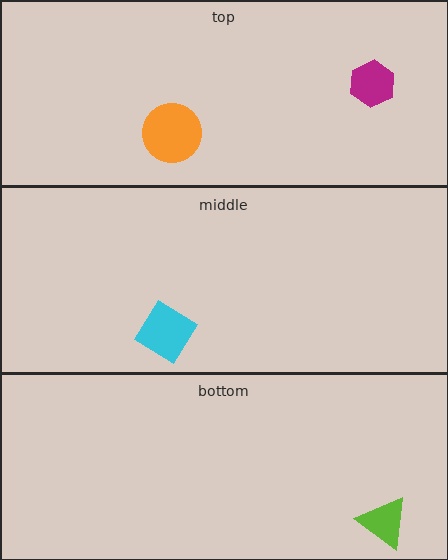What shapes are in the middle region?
The cyan diamond.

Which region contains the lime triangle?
The bottom region.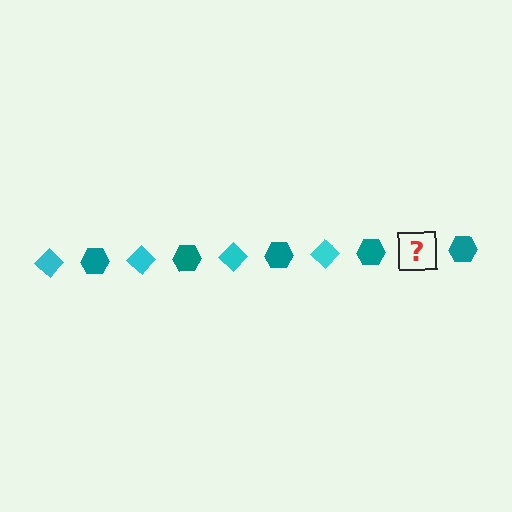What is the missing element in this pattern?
The missing element is a cyan diamond.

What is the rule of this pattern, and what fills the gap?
The rule is that the pattern alternates between cyan diamond and teal hexagon. The gap should be filled with a cyan diamond.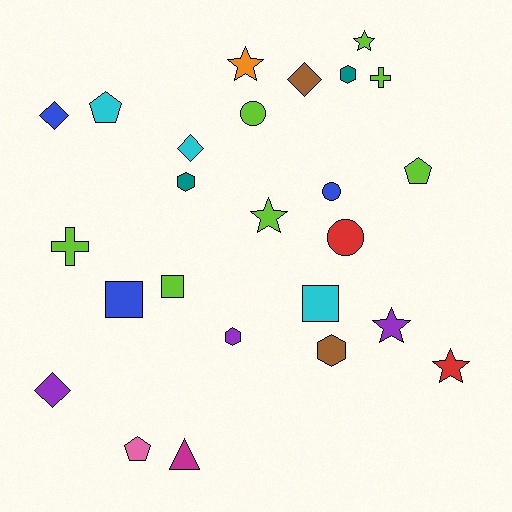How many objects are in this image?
There are 25 objects.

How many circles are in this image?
There are 3 circles.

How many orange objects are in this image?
There is 1 orange object.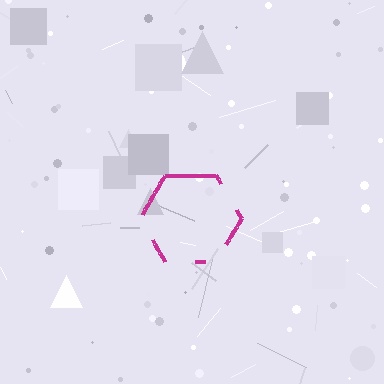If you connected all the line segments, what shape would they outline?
They would outline a hexagon.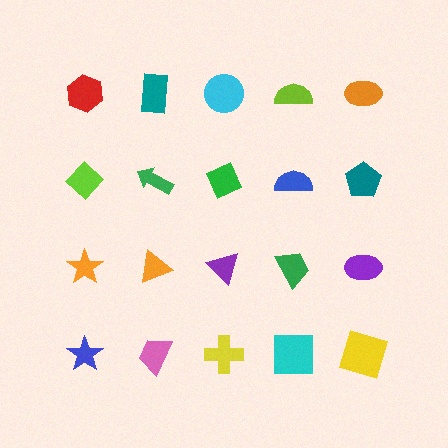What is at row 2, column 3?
A green diamond.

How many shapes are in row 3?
5 shapes.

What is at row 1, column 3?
A cyan circle.